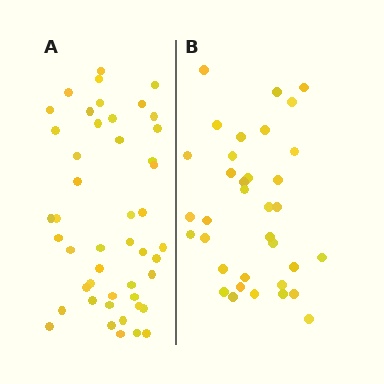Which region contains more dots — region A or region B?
Region A (the left region) has more dots.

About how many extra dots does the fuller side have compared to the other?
Region A has roughly 12 or so more dots than region B.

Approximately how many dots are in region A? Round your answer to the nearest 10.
About 50 dots. (The exact count is 47, which rounds to 50.)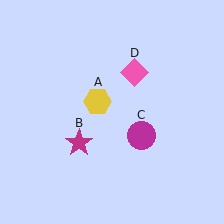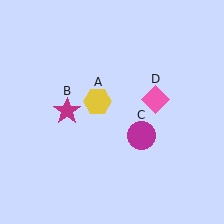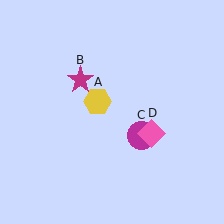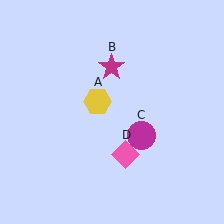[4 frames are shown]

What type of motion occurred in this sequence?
The magenta star (object B), pink diamond (object D) rotated clockwise around the center of the scene.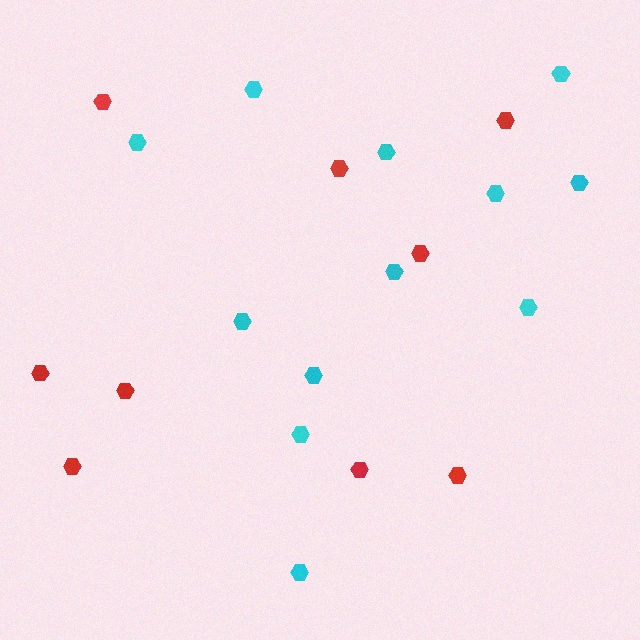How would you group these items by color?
There are 2 groups: one group of red hexagons (9) and one group of cyan hexagons (12).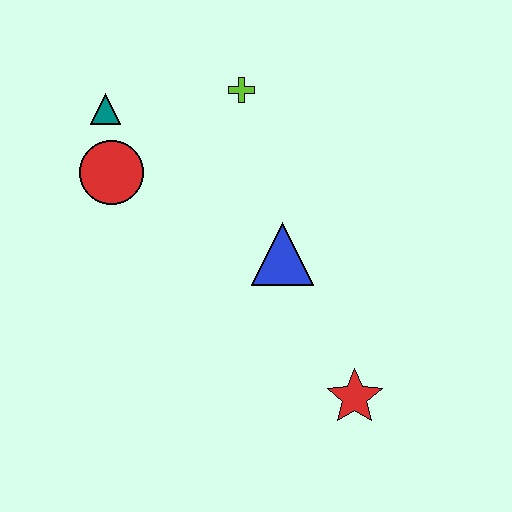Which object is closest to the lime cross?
The teal triangle is closest to the lime cross.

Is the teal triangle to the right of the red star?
No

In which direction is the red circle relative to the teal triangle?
The red circle is below the teal triangle.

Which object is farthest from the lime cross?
The red star is farthest from the lime cross.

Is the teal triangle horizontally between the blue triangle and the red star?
No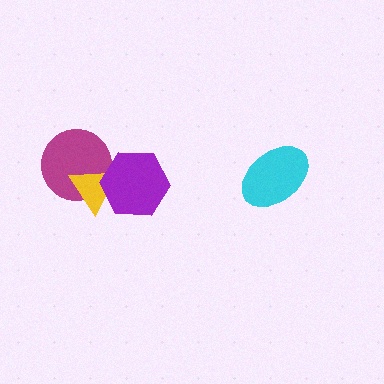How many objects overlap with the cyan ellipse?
0 objects overlap with the cyan ellipse.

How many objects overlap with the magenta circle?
2 objects overlap with the magenta circle.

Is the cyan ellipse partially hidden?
No, no other shape covers it.